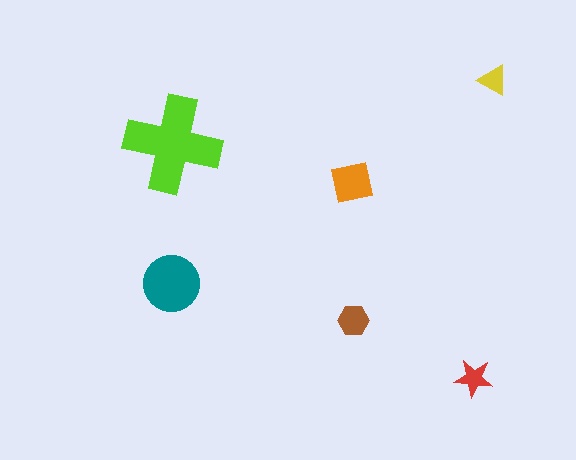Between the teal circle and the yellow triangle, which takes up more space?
The teal circle.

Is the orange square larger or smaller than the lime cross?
Smaller.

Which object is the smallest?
The yellow triangle.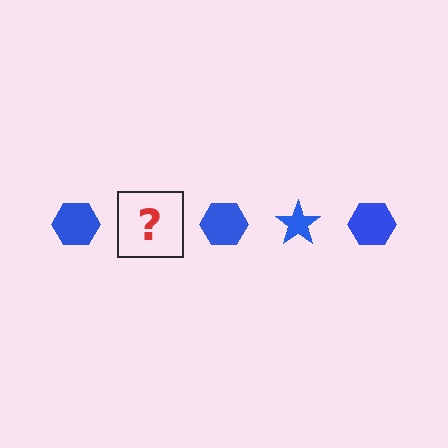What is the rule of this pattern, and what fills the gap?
The rule is that the pattern cycles through hexagon, star shapes in blue. The gap should be filled with a blue star.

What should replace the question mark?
The question mark should be replaced with a blue star.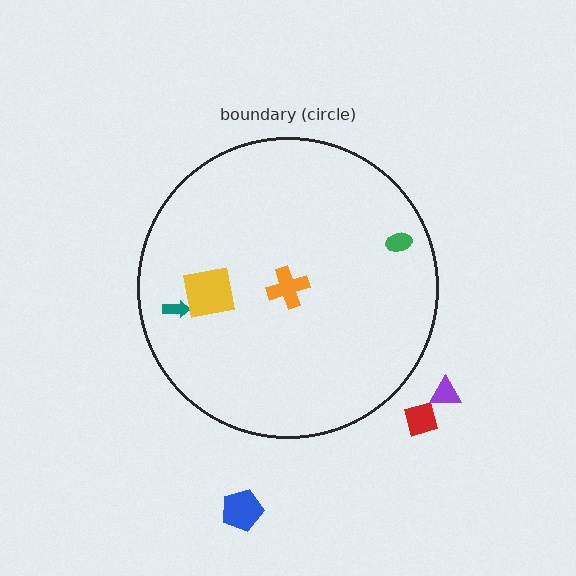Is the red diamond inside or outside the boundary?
Outside.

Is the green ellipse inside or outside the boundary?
Inside.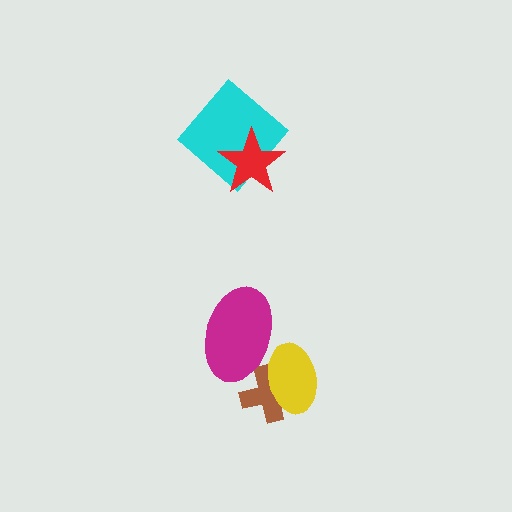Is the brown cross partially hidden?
Yes, it is partially covered by another shape.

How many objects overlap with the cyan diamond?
1 object overlaps with the cyan diamond.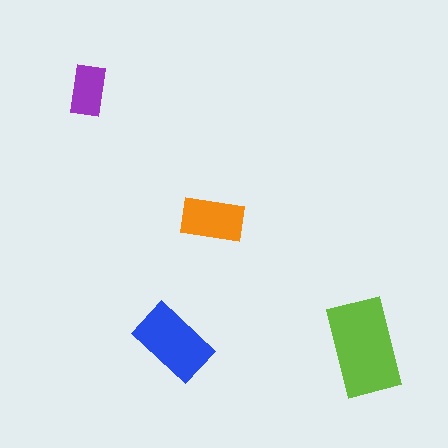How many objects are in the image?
There are 4 objects in the image.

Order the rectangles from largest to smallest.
the lime one, the blue one, the orange one, the purple one.